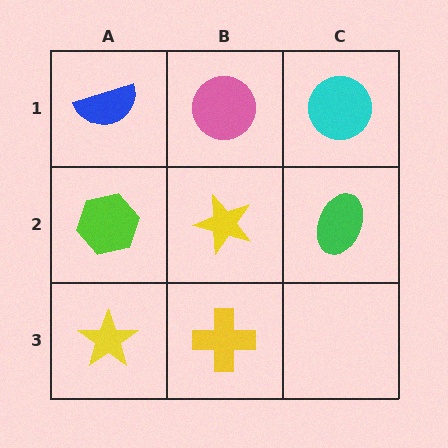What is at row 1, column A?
A blue semicircle.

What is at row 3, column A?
A yellow star.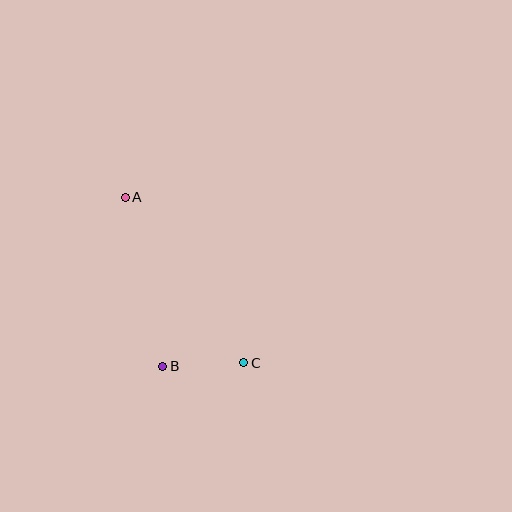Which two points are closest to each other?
Points B and C are closest to each other.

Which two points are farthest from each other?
Points A and C are farthest from each other.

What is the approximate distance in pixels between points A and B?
The distance between A and B is approximately 173 pixels.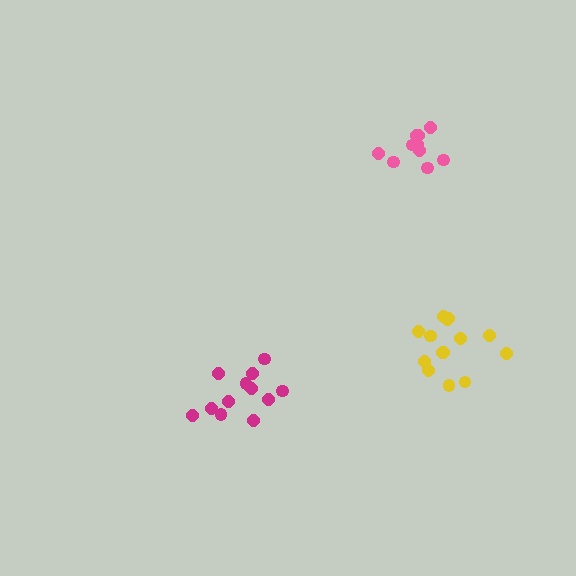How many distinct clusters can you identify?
There are 3 distinct clusters.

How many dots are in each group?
Group 1: 10 dots, Group 2: 12 dots, Group 3: 14 dots (36 total).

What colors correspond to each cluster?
The clusters are colored: pink, magenta, yellow.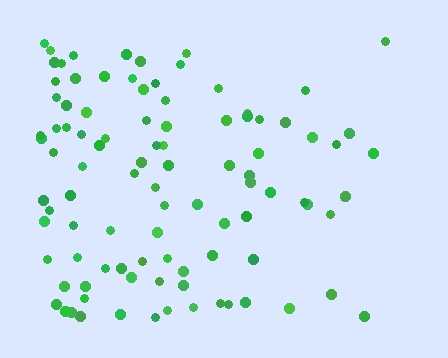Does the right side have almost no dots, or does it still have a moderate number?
Still a moderate number, just noticeably fewer than the left.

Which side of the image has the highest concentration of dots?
The left.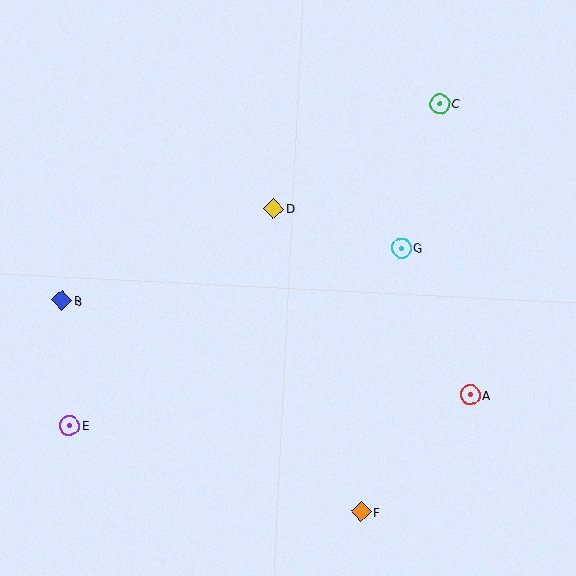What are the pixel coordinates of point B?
Point B is at (62, 300).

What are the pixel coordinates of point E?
Point E is at (69, 425).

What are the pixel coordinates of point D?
Point D is at (274, 208).